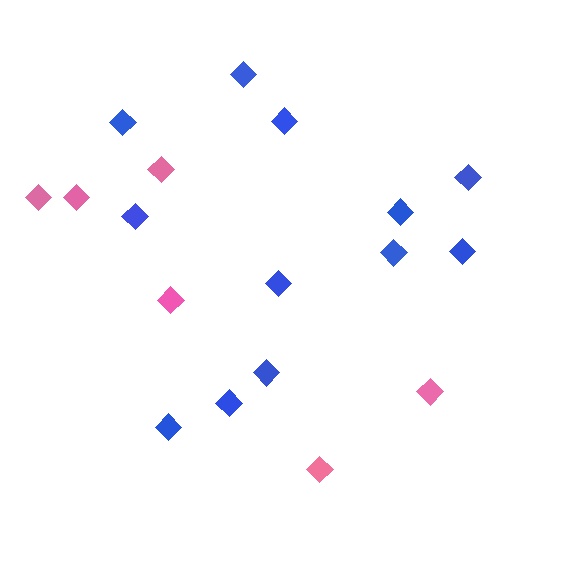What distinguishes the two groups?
There are 2 groups: one group of blue diamonds (12) and one group of pink diamonds (6).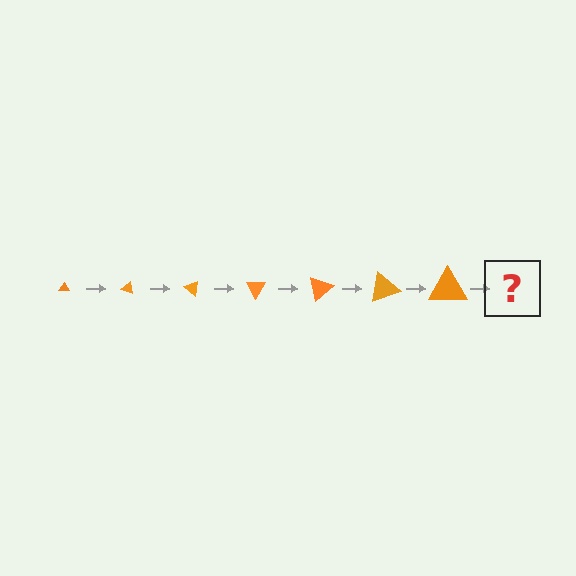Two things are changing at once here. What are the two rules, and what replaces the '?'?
The two rules are that the triangle grows larger each step and it rotates 20 degrees each step. The '?' should be a triangle, larger than the previous one and rotated 140 degrees from the start.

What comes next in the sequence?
The next element should be a triangle, larger than the previous one and rotated 140 degrees from the start.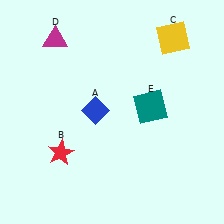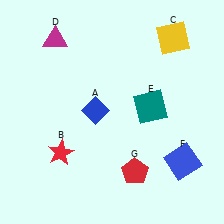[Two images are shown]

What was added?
A blue square (F), a red pentagon (G) were added in Image 2.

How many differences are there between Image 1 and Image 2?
There are 2 differences between the two images.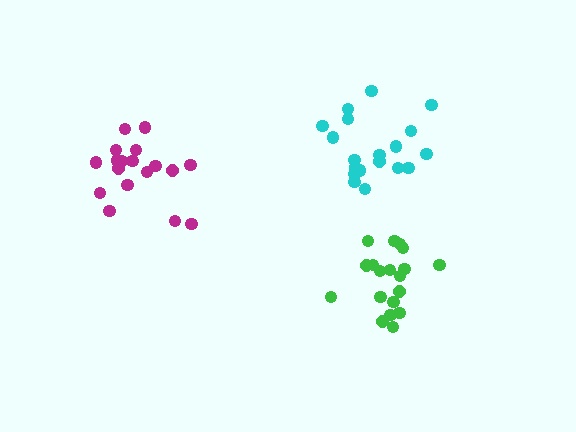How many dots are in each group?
Group 1: 19 dots, Group 2: 18 dots, Group 3: 19 dots (56 total).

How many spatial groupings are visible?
There are 3 spatial groupings.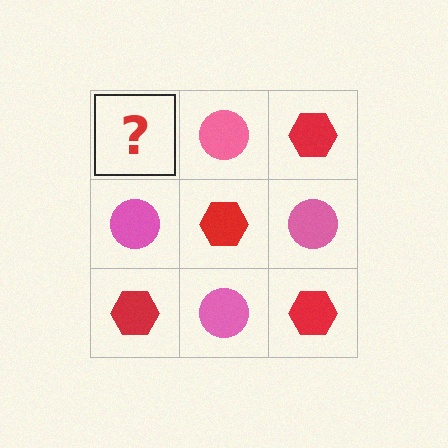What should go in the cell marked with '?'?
The missing cell should contain a red hexagon.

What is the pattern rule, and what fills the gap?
The rule is that it alternates red hexagon and pink circle in a checkerboard pattern. The gap should be filled with a red hexagon.